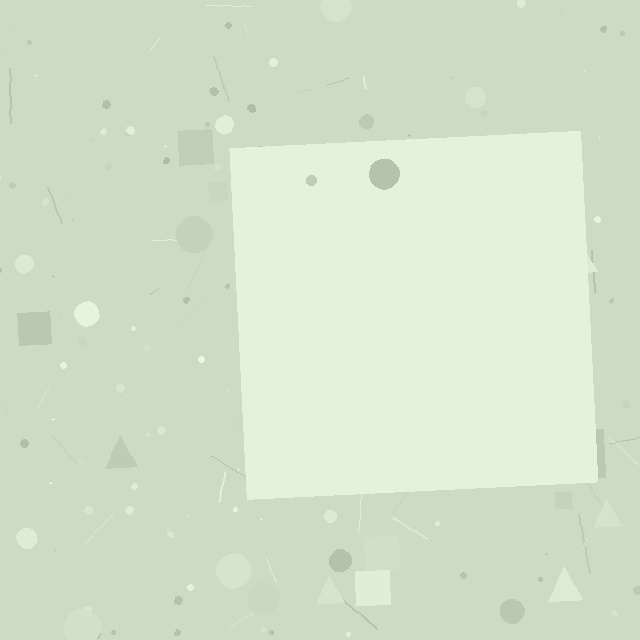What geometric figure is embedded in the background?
A square is embedded in the background.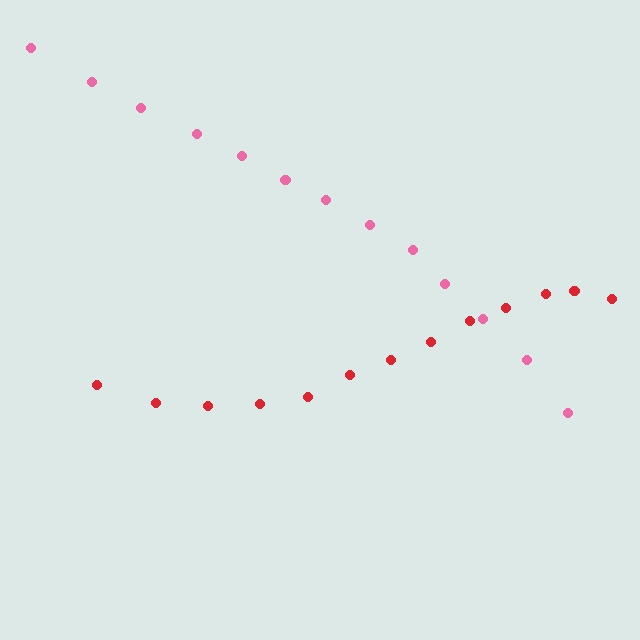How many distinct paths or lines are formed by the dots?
There are 2 distinct paths.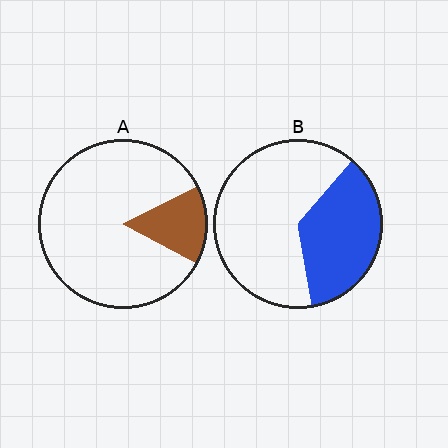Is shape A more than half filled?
No.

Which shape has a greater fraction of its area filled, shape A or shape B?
Shape B.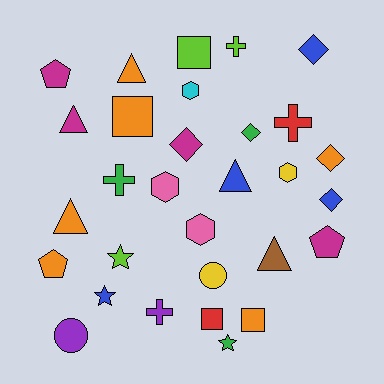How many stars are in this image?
There are 3 stars.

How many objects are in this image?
There are 30 objects.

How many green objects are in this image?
There are 3 green objects.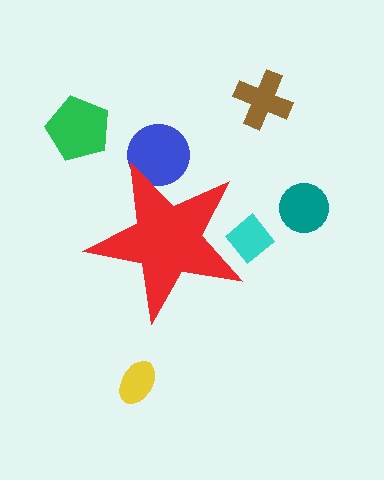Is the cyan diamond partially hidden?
Yes, the cyan diamond is partially hidden behind the red star.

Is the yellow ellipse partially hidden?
No, the yellow ellipse is fully visible.